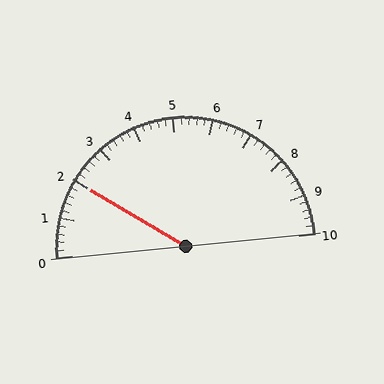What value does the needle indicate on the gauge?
The needle indicates approximately 2.0.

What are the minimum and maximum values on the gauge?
The gauge ranges from 0 to 10.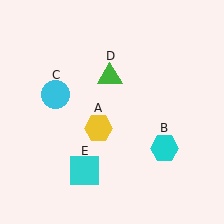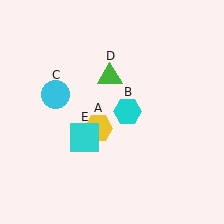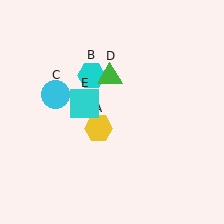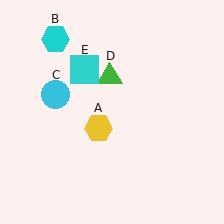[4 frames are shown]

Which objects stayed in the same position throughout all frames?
Yellow hexagon (object A) and cyan circle (object C) and green triangle (object D) remained stationary.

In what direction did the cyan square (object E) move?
The cyan square (object E) moved up.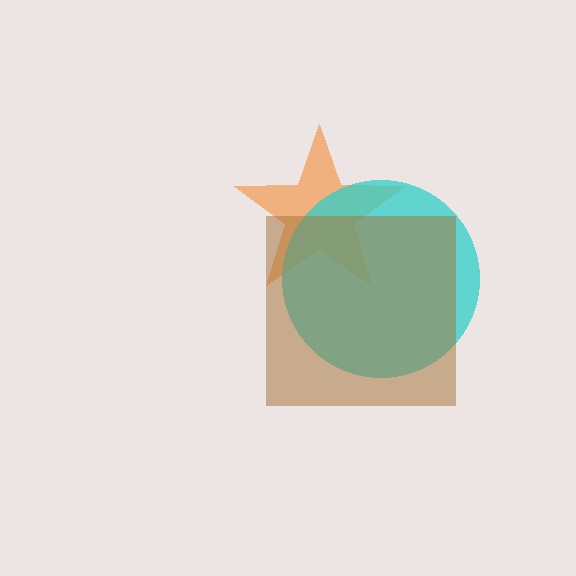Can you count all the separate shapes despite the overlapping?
Yes, there are 3 separate shapes.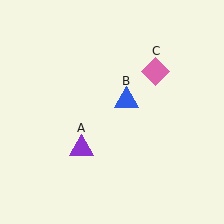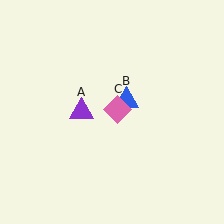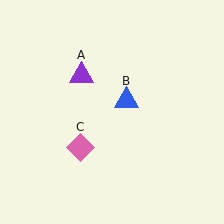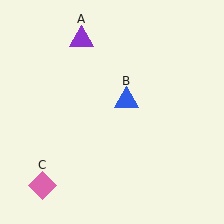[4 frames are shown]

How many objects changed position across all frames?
2 objects changed position: purple triangle (object A), pink diamond (object C).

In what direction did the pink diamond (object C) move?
The pink diamond (object C) moved down and to the left.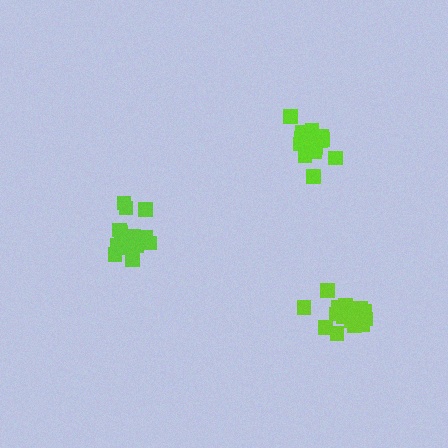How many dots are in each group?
Group 1: 18 dots, Group 2: 17 dots, Group 3: 16 dots (51 total).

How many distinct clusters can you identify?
There are 3 distinct clusters.